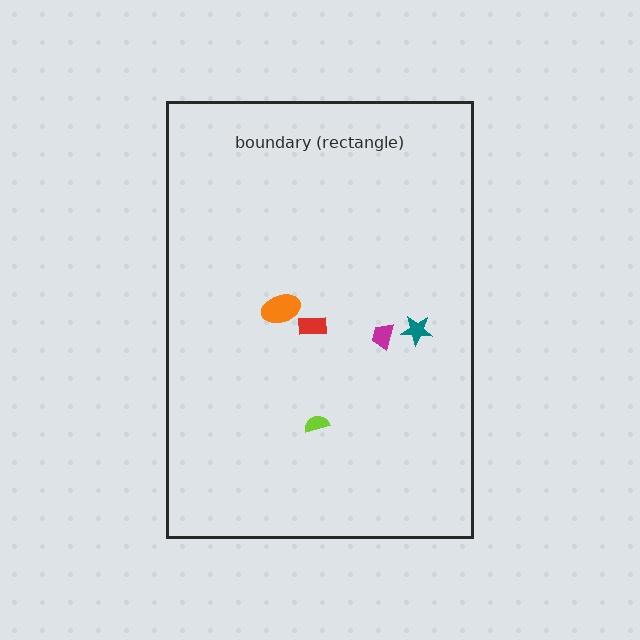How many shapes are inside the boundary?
5 inside, 0 outside.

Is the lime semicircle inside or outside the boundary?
Inside.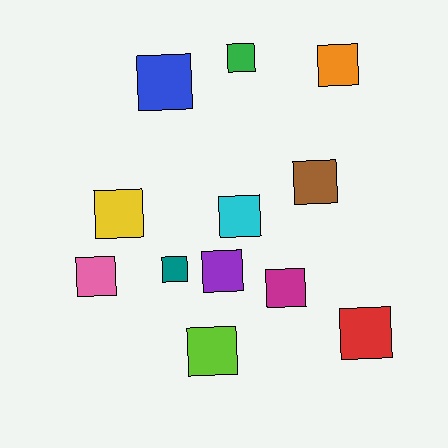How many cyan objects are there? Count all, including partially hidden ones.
There is 1 cyan object.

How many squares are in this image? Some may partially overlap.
There are 12 squares.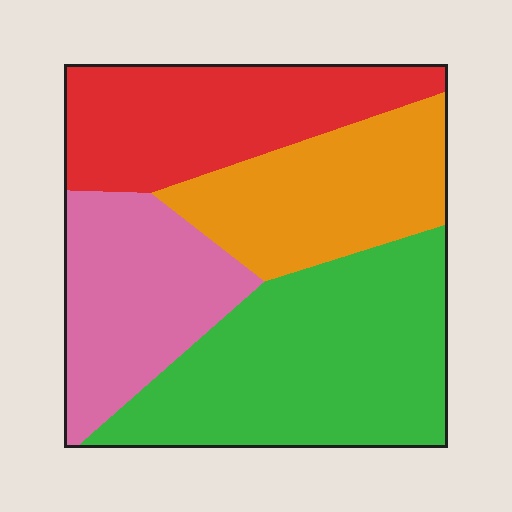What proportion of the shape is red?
Red takes up less than a quarter of the shape.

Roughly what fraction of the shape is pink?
Pink takes up about one fifth (1/5) of the shape.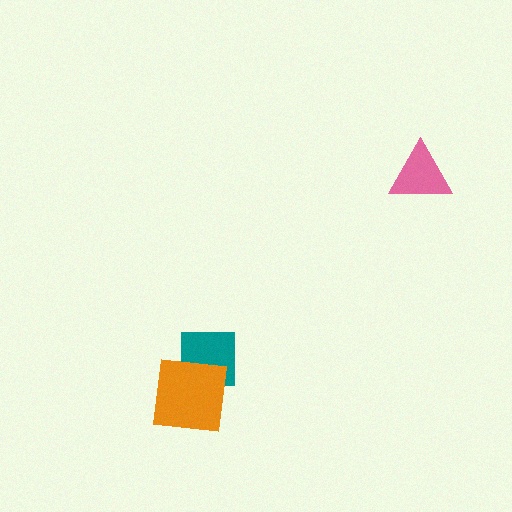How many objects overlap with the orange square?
1 object overlaps with the orange square.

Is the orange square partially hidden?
No, no other shape covers it.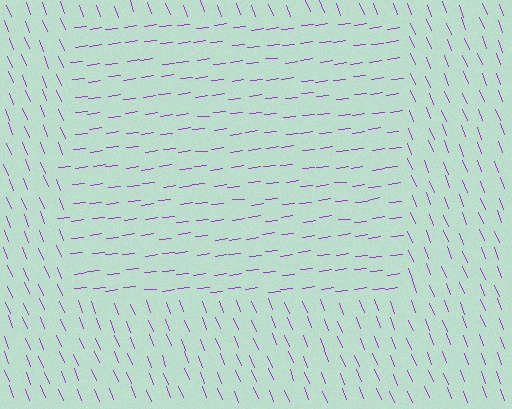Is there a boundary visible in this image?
Yes, there is a texture boundary formed by a change in line orientation.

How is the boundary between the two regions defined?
The boundary is defined purely by a change in line orientation (approximately 75 degrees difference). All lines are the same color and thickness.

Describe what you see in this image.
The image is filled with small purple line segments. A rectangle region in the image has lines oriented differently from the surrounding lines, creating a visible texture boundary.